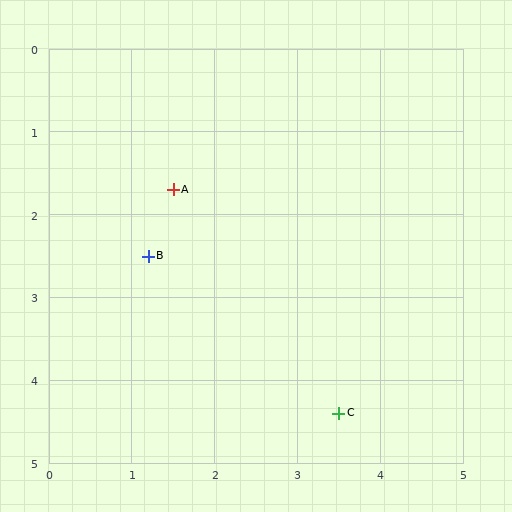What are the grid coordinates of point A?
Point A is at approximately (1.5, 1.7).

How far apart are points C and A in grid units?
Points C and A are about 3.4 grid units apart.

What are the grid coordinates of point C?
Point C is at approximately (3.5, 4.4).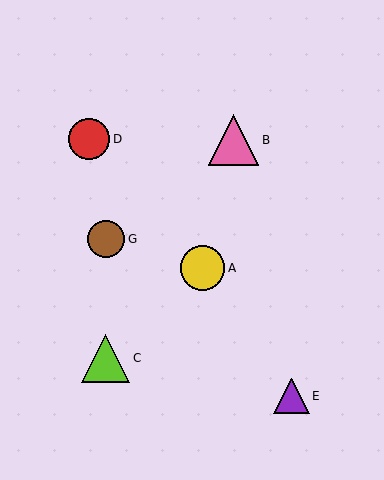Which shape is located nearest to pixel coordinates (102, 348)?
The lime triangle (labeled C) at (106, 358) is nearest to that location.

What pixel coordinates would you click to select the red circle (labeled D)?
Click at (89, 139) to select the red circle D.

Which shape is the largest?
The pink triangle (labeled B) is the largest.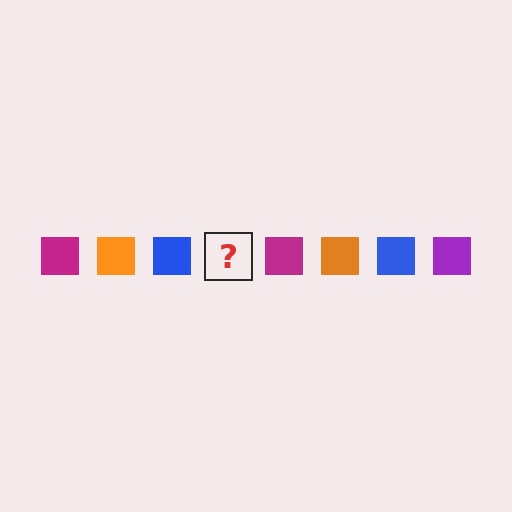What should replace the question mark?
The question mark should be replaced with a purple square.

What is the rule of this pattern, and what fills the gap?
The rule is that the pattern cycles through magenta, orange, blue, purple squares. The gap should be filled with a purple square.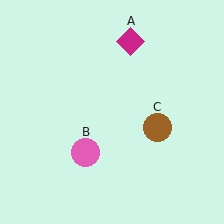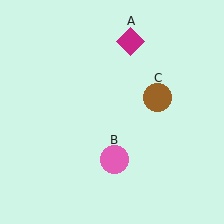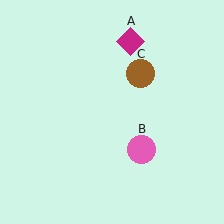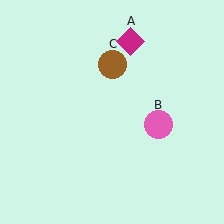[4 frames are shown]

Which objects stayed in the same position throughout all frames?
Magenta diamond (object A) remained stationary.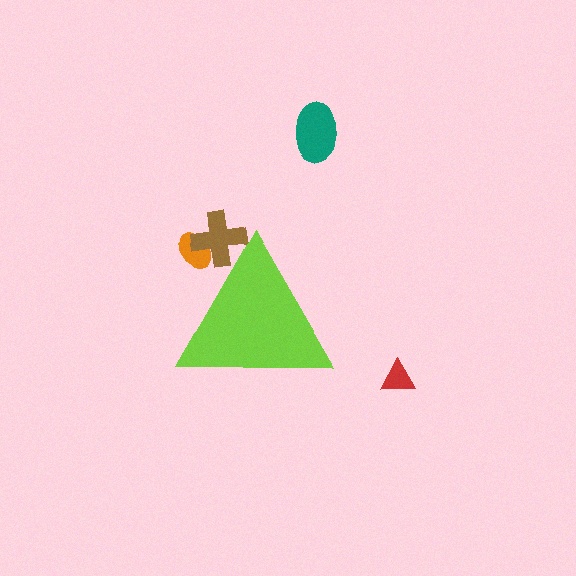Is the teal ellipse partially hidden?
No, the teal ellipse is fully visible.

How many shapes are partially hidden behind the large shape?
2 shapes are partially hidden.